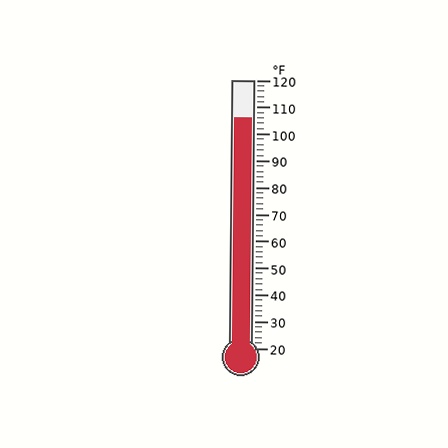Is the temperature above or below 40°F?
The temperature is above 40°F.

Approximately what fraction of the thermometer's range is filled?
The thermometer is filled to approximately 85% of its range.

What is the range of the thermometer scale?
The thermometer scale ranges from 20°F to 120°F.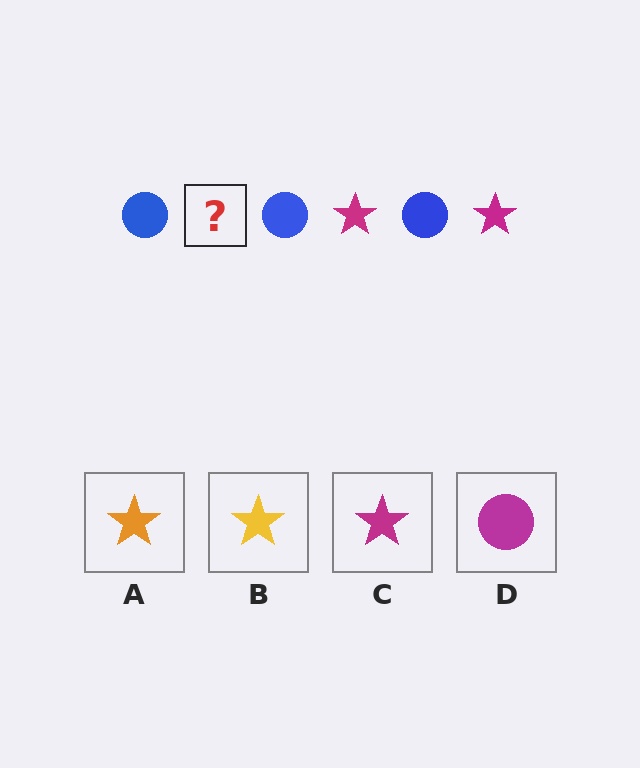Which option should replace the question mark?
Option C.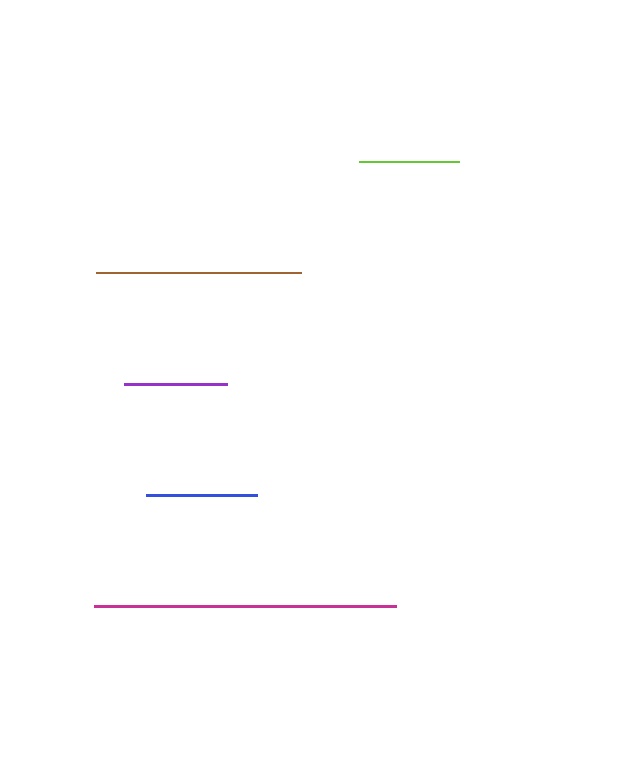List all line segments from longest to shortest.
From longest to shortest: magenta, brown, blue, purple, lime.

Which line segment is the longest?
The magenta line is the longest at approximately 302 pixels.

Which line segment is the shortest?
The lime line is the shortest at approximately 100 pixels.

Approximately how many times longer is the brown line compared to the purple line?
The brown line is approximately 2.0 times the length of the purple line.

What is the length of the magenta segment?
The magenta segment is approximately 302 pixels long.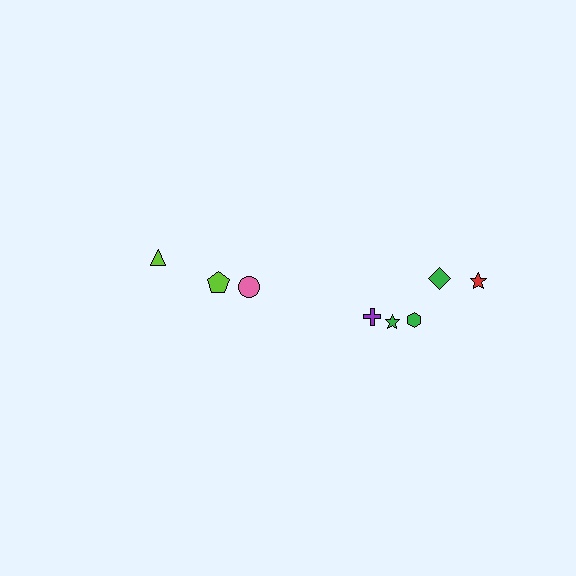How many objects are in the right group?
There are 5 objects.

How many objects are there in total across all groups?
There are 8 objects.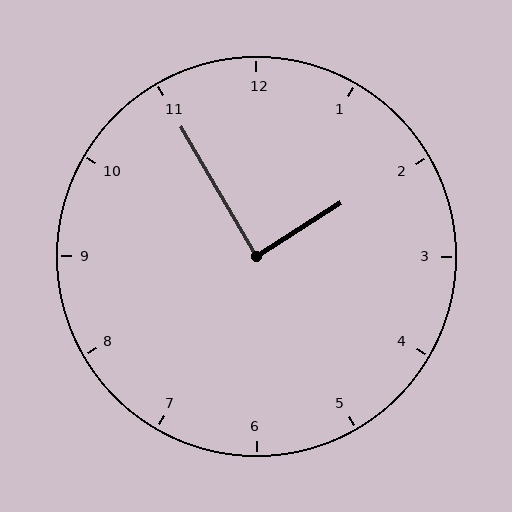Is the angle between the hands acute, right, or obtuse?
It is right.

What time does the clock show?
1:55.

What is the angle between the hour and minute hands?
Approximately 88 degrees.